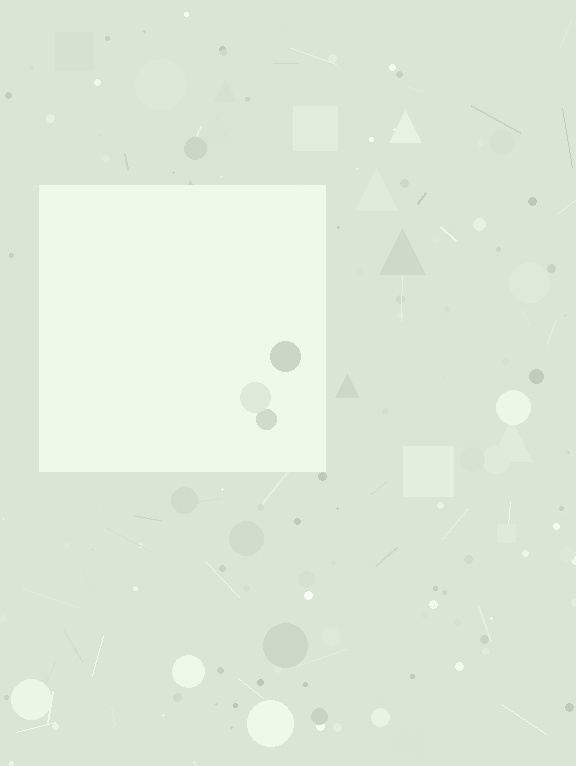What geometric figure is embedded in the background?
A square is embedded in the background.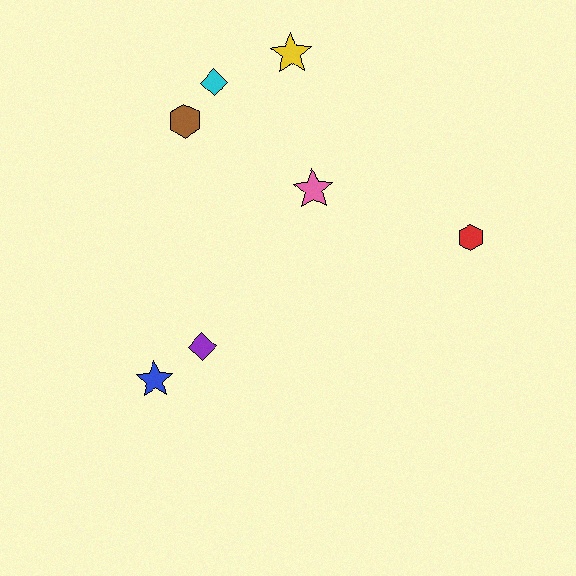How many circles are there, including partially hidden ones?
There are no circles.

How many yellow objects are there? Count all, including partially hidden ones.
There is 1 yellow object.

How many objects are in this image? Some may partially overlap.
There are 7 objects.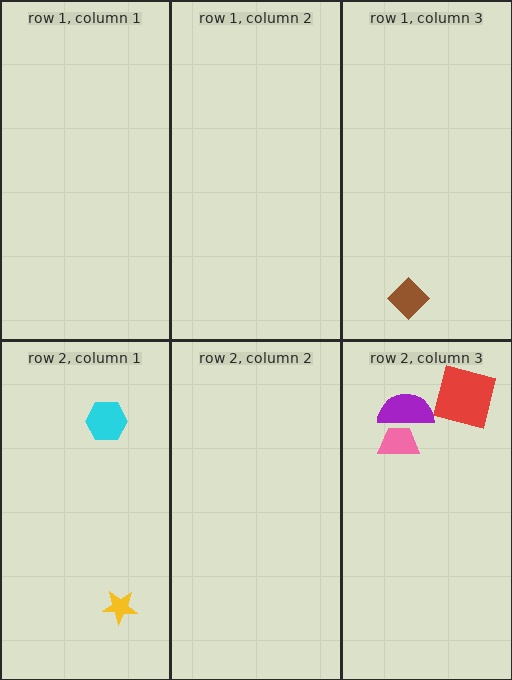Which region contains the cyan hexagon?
The row 2, column 1 region.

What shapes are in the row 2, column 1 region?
The yellow star, the cyan hexagon.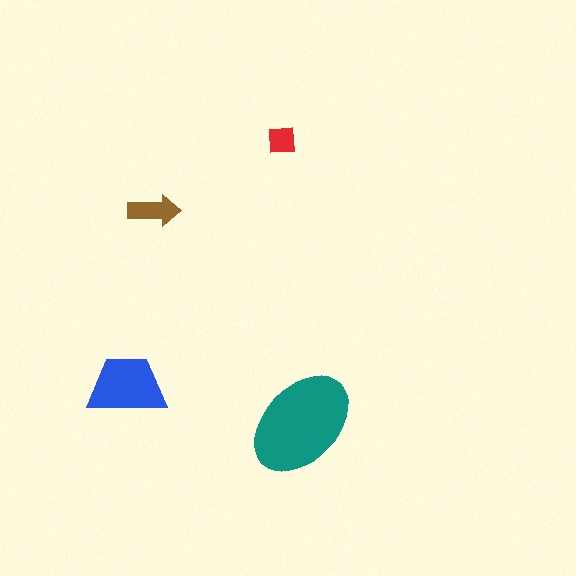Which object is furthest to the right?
The teal ellipse is rightmost.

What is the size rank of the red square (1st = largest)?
4th.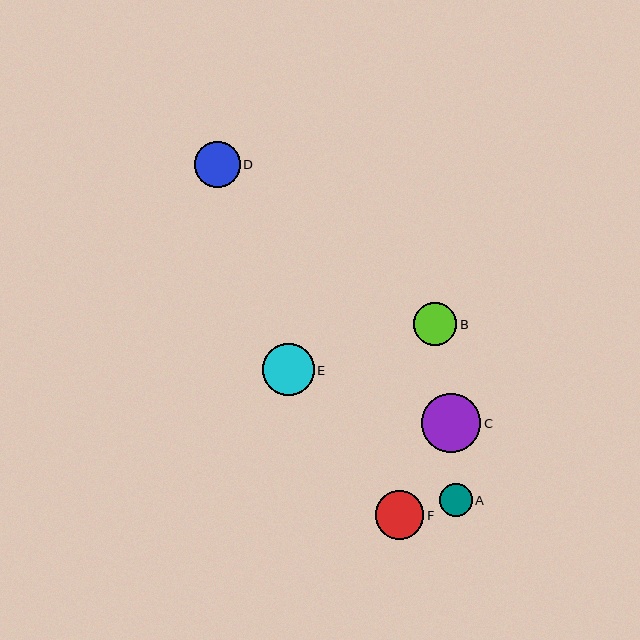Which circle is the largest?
Circle C is the largest with a size of approximately 59 pixels.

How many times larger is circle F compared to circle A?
Circle F is approximately 1.5 times the size of circle A.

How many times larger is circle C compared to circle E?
Circle C is approximately 1.1 times the size of circle E.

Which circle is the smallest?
Circle A is the smallest with a size of approximately 33 pixels.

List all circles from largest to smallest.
From largest to smallest: C, E, F, D, B, A.